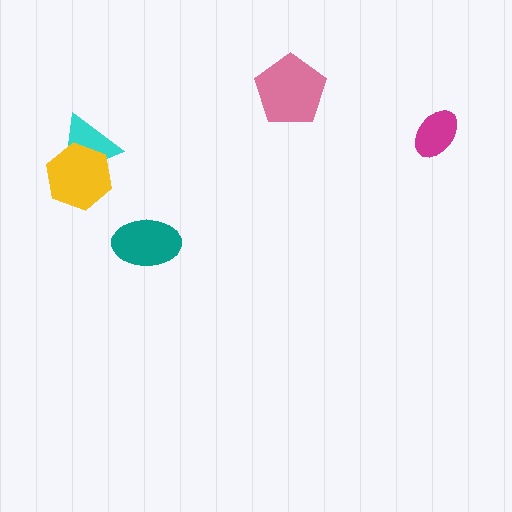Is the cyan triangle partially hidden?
Yes, it is partially covered by another shape.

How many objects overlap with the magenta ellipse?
0 objects overlap with the magenta ellipse.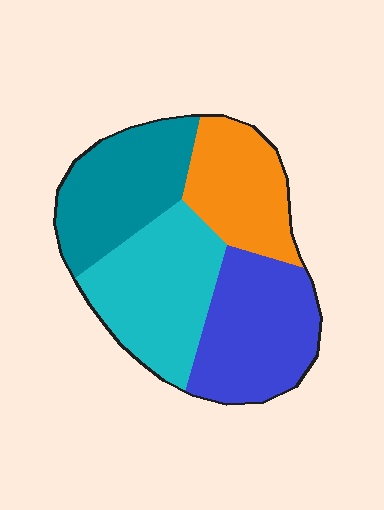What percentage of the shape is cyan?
Cyan takes up between a sixth and a third of the shape.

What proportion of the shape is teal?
Teal covers roughly 25% of the shape.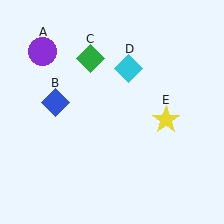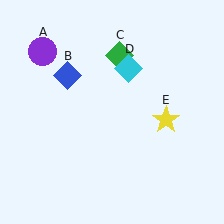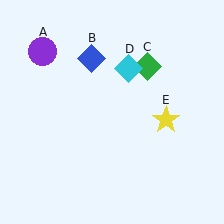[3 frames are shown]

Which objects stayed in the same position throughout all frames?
Purple circle (object A) and cyan diamond (object D) and yellow star (object E) remained stationary.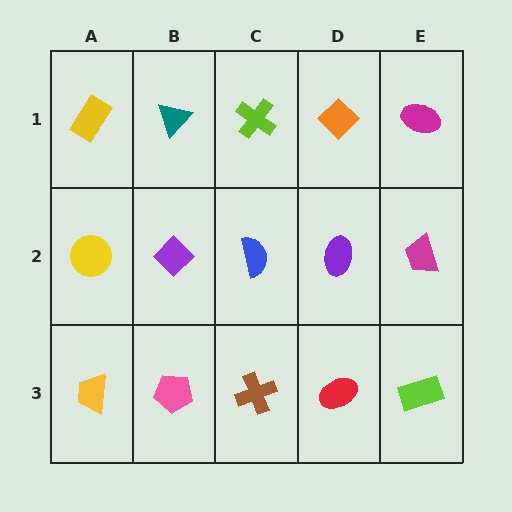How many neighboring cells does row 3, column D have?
3.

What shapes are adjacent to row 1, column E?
A magenta trapezoid (row 2, column E), an orange diamond (row 1, column D).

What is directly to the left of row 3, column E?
A red ellipse.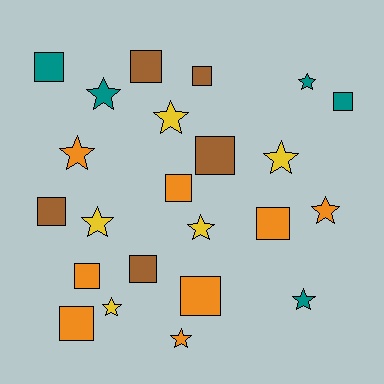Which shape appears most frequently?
Square, with 12 objects.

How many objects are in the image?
There are 23 objects.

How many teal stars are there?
There are 3 teal stars.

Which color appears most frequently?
Orange, with 8 objects.